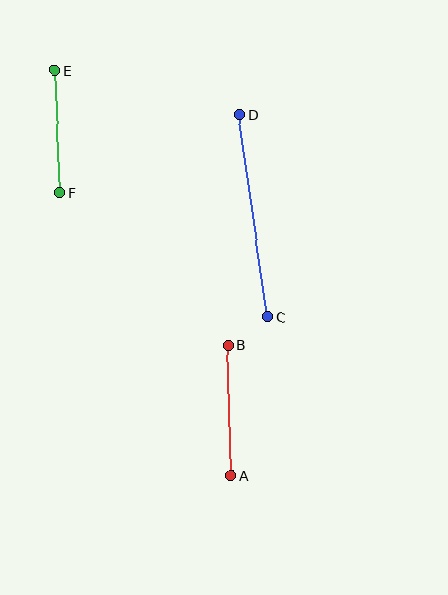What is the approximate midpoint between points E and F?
The midpoint is at approximately (57, 131) pixels.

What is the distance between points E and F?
The distance is approximately 122 pixels.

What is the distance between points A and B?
The distance is approximately 130 pixels.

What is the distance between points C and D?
The distance is approximately 205 pixels.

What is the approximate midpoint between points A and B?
The midpoint is at approximately (230, 411) pixels.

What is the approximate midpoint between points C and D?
The midpoint is at approximately (254, 216) pixels.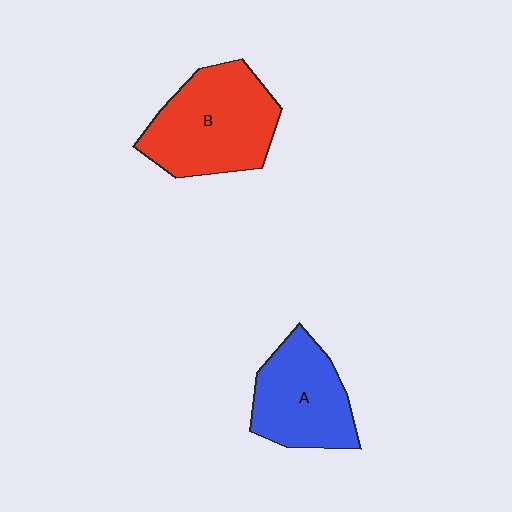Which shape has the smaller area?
Shape A (blue).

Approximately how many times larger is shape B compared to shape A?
Approximately 1.3 times.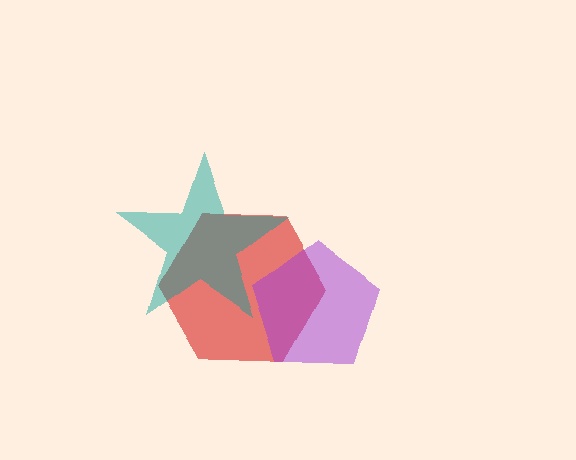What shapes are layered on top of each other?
The layered shapes are: a red hexagon, a teal star, a purple pentagon.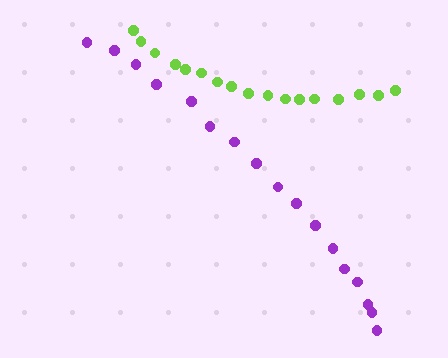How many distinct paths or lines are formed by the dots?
There are 2 distinct paths.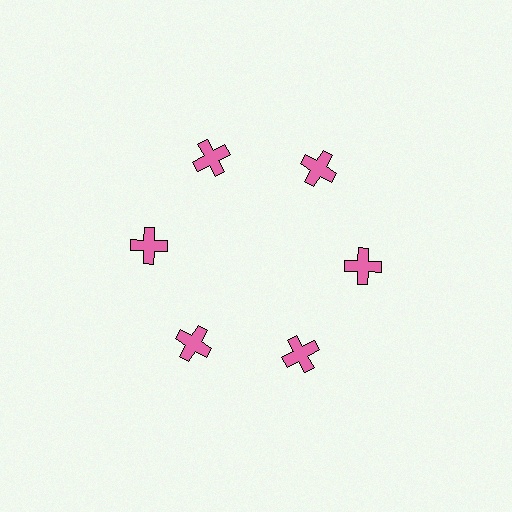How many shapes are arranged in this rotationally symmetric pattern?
There are 6 shapes, arranged in 6 groups of 1.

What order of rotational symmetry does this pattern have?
This pattern has 6-fold rotational symmetry.